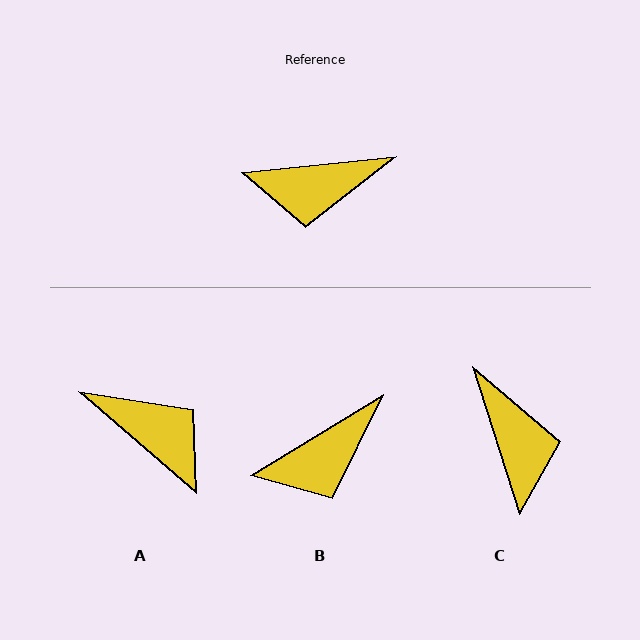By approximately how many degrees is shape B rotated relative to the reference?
Approximately 25 degrees counter-clockwise.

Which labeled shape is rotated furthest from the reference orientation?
A, about 133 degrees away.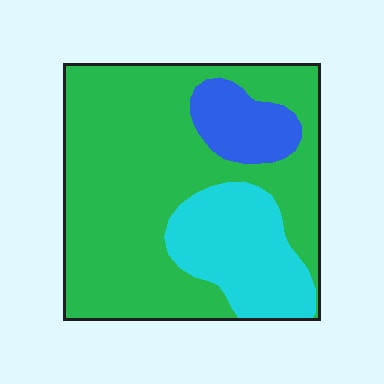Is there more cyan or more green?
Green.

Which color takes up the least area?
Blue, at roughly 10%.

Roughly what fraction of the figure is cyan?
Cyan takes up less than a quarter of the figure.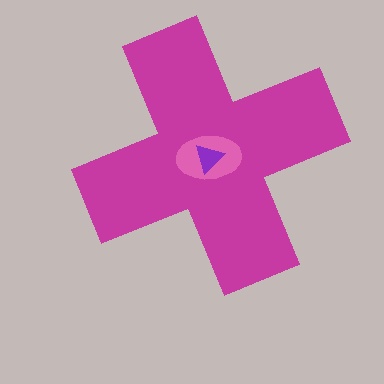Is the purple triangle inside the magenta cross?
Yes.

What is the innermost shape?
The purple triangle.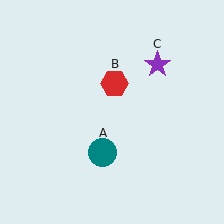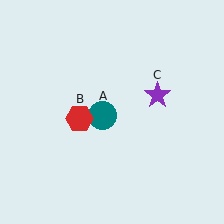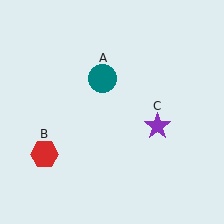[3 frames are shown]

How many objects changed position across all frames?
3 objects changed position: teal circle (object A), red hexagon (object B), purple star (object C).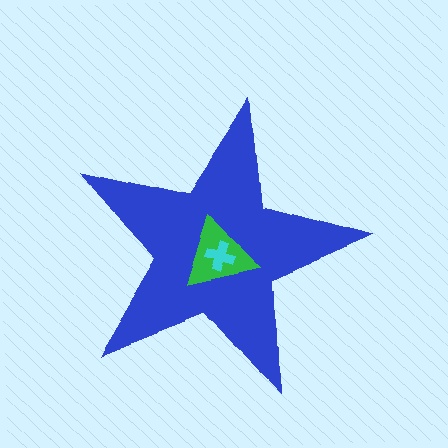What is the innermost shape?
The cyan cross.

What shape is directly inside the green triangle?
The cyan cross.